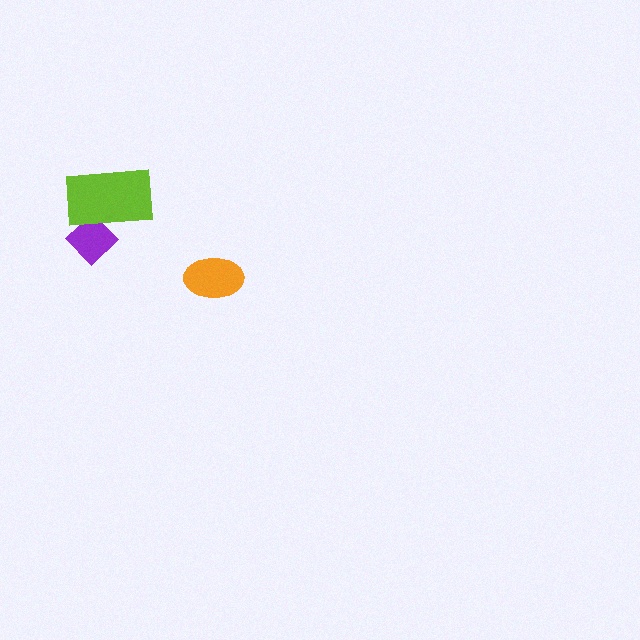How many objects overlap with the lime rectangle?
1 object overlaps with the lime rectangle.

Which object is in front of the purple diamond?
The lime rectangle is in front of the purple diamond.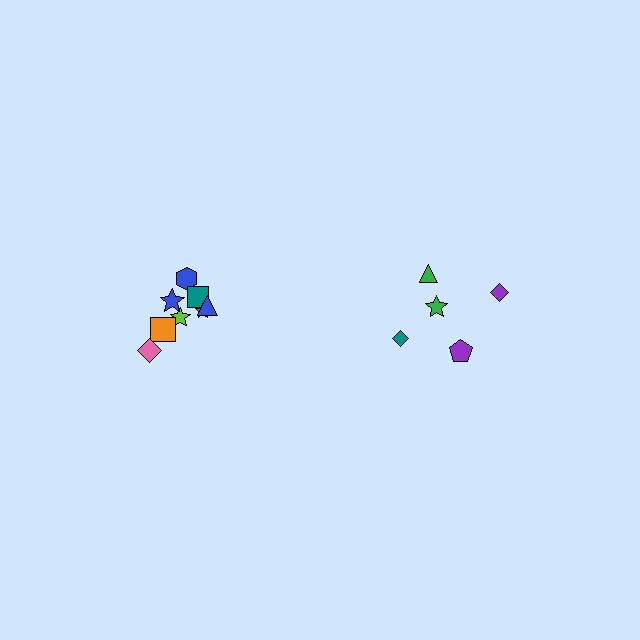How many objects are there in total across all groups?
There are 13 objects.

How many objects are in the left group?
There are 8 objects.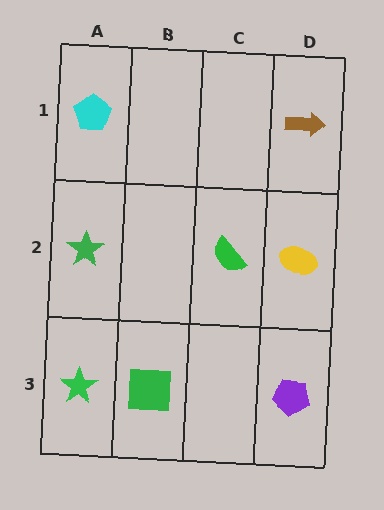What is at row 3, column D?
A purple pentagon.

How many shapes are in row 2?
3 shapes.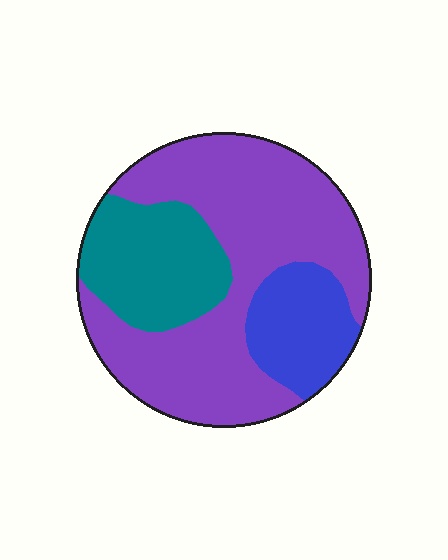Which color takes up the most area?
Purple, at roughly 60%.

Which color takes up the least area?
Blue, at roughly 15%.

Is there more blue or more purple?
Purple.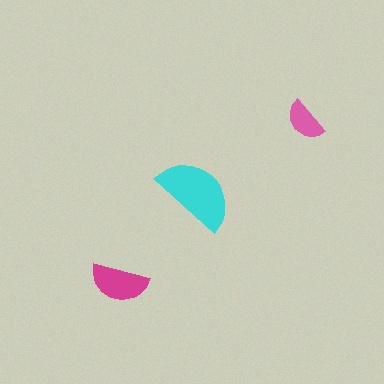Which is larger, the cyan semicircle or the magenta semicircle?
The cyan one.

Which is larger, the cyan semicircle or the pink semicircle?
The cyan one.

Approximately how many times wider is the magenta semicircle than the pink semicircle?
About 1.5 times wider.